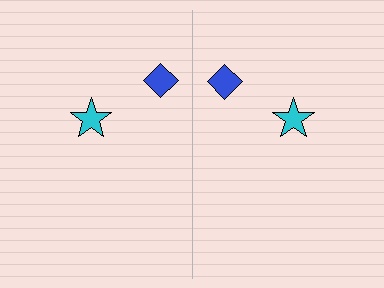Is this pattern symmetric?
Yes, this pattern has bilateral (reflection) symmetry.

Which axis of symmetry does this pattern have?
The pattern has a vertical axis of symmetry running through the center of the image.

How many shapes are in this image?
There are 4 shapes in this image.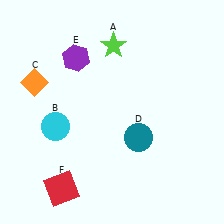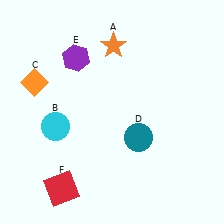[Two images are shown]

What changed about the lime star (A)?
In Image 1, A is lime. In Image 2, it changed to orange.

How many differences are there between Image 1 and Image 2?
There is 1 difference between the two images.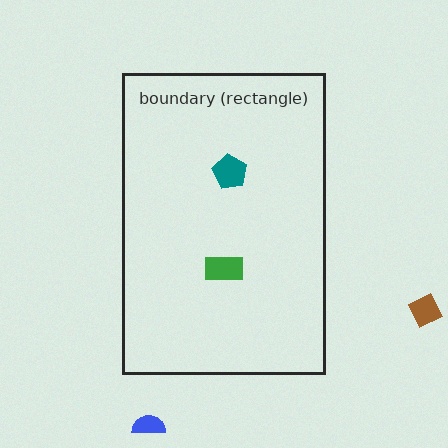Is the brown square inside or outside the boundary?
Outside.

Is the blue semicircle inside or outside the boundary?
Outside.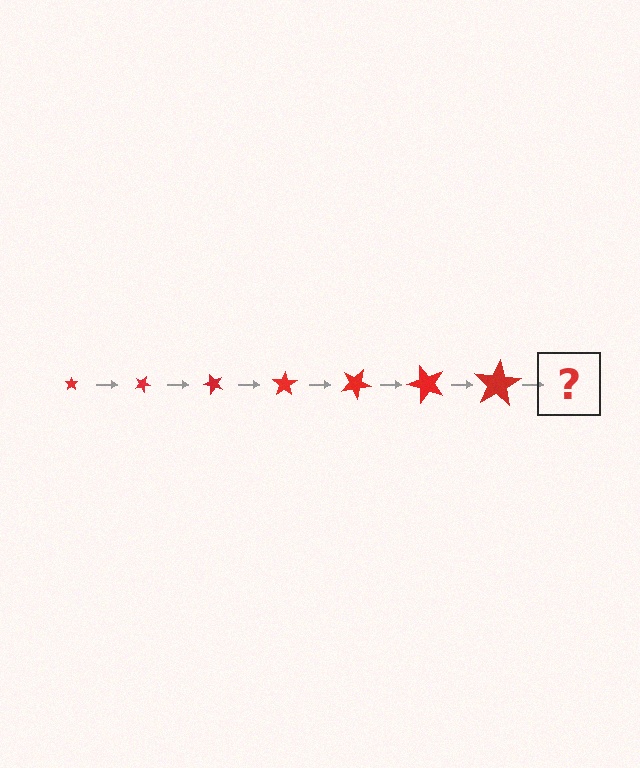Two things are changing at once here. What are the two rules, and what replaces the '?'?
The two rules are that the star grows larger each step and it rotates 25 degrees each step. The '?' should be a star, larger than the previous one and rotated 175 degrees from the start.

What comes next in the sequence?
The next element should be a star, larger than the previous one and rotated 175 degrees from the start.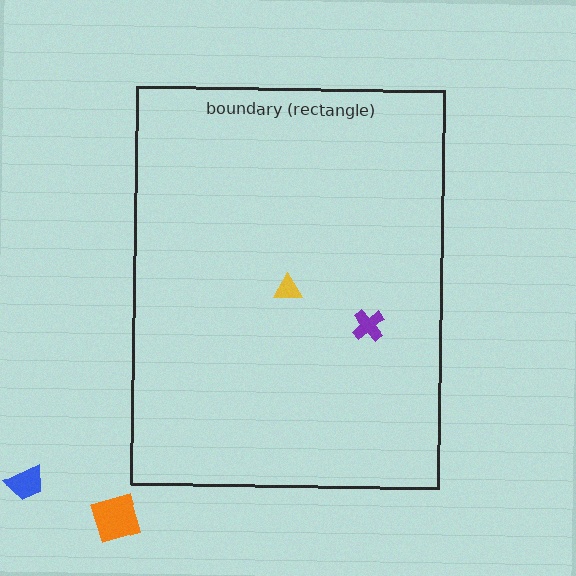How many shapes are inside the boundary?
2 inside, 2 outside.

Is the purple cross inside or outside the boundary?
Inside.